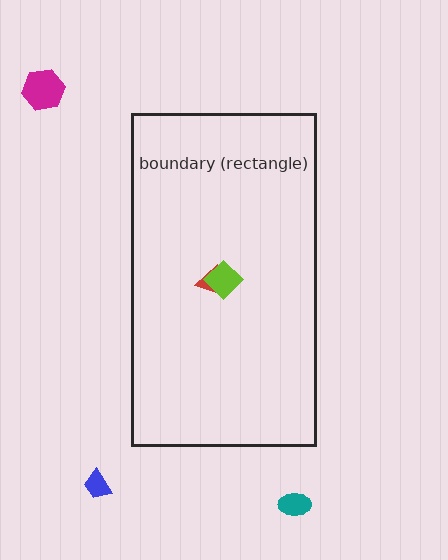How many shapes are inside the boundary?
2 inside, 3 outside.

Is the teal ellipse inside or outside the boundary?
Outside.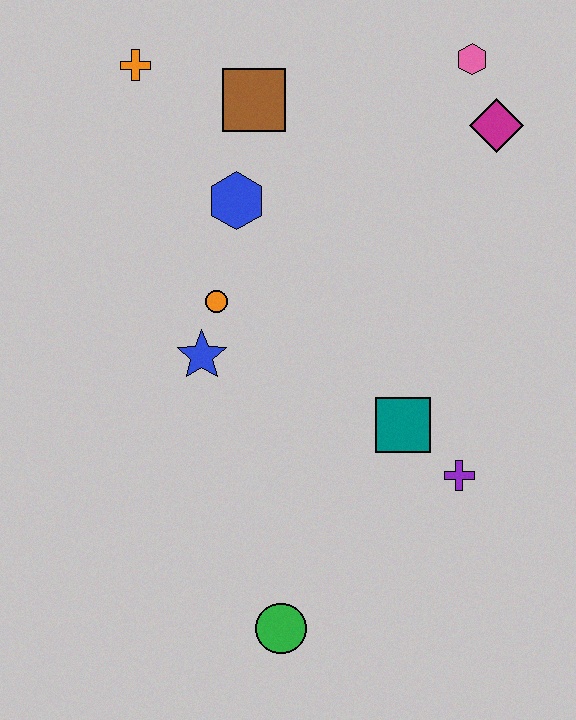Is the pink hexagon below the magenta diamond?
No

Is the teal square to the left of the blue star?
No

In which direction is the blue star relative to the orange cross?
The blue star is below the orange cross.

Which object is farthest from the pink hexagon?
The green circle is farthest from the pink hexagon.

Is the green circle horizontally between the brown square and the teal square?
Yes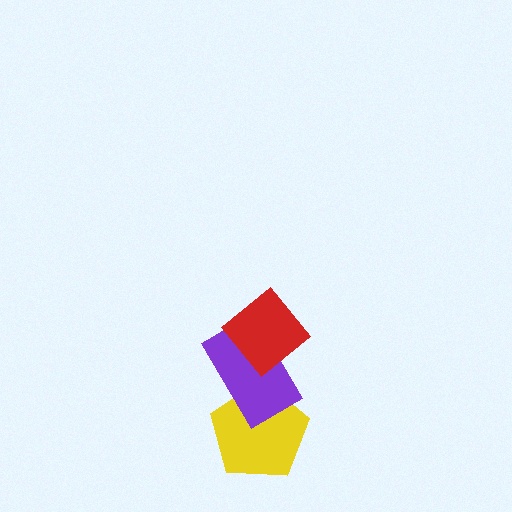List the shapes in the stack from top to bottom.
From top to bottom: the red diamond, the purple rectangle, the yellow pentagon.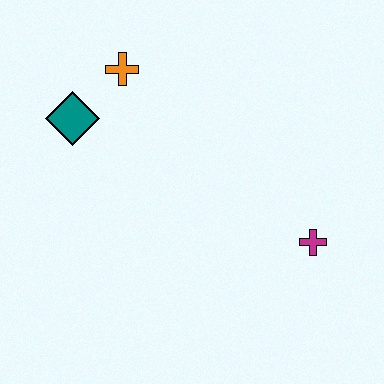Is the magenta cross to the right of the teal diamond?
Yes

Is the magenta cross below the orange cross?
Yes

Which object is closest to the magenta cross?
The orange cross is closest to the magenta cross.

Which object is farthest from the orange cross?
The magenta cross is farthest from the orange cross.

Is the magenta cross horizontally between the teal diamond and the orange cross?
No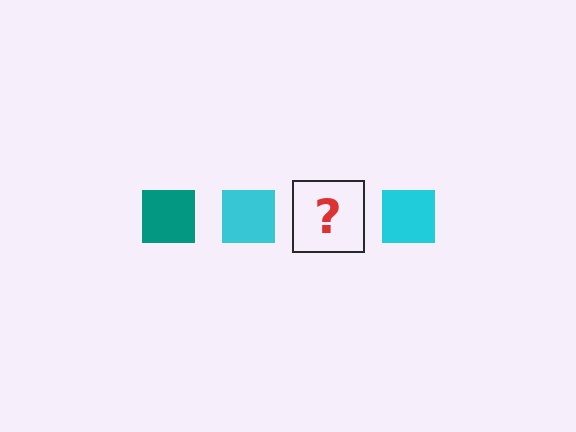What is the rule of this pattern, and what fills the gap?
The rule is that the pattern cycles through teal, cyan squares. The gap should be filled with a teal square.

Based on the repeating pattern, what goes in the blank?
The blank should be a teal square.